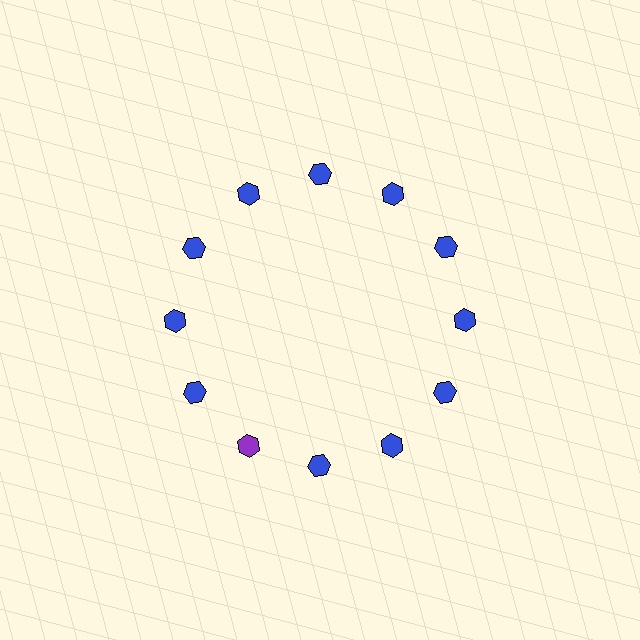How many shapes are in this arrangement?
There are 12 shapes arranged in a ring pattern.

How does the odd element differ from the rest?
It has a different color: purple instead of blue.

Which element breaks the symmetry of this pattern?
The purple hexagon at roughly the 7 o'clock position breaks the symmetry. All other shapes are blue hexagons.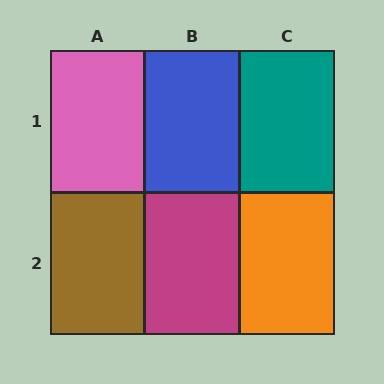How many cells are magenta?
1 cell is magenta.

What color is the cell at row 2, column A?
Brown.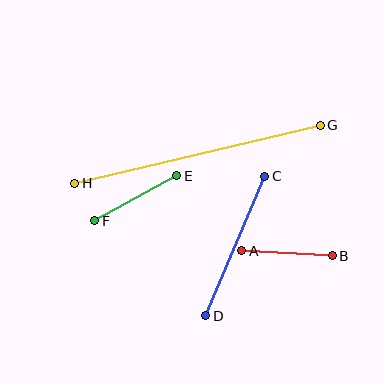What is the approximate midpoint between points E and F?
The midpoint is at approximately (136, 198) pixels.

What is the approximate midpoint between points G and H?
The midpoint is at approximately (197, 154) pixels.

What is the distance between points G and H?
The distance is approximately 252 pixels.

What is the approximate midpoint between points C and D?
The midpoint is at approximately (235, 246) pixels.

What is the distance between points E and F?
The distance is approximately 94 pixels.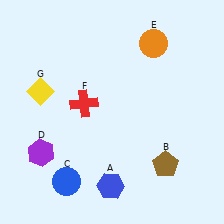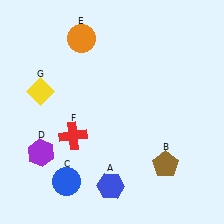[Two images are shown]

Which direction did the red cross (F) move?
The red cross (F) moved down.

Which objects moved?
The objects that moved are: the orange circle (E), the red cross (F).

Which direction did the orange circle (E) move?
The orange circle (E) moved left.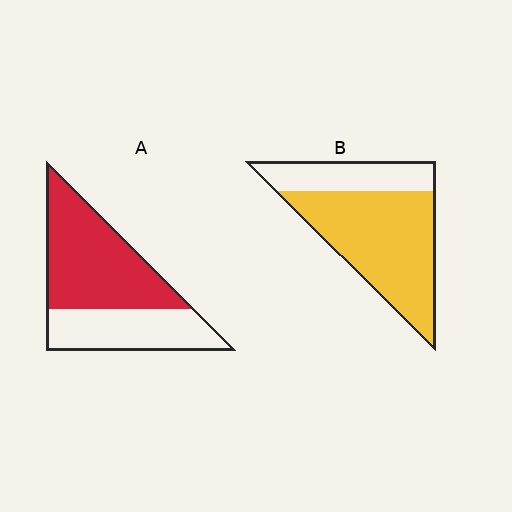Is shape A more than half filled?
Yes.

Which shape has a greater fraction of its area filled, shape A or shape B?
Shape B.